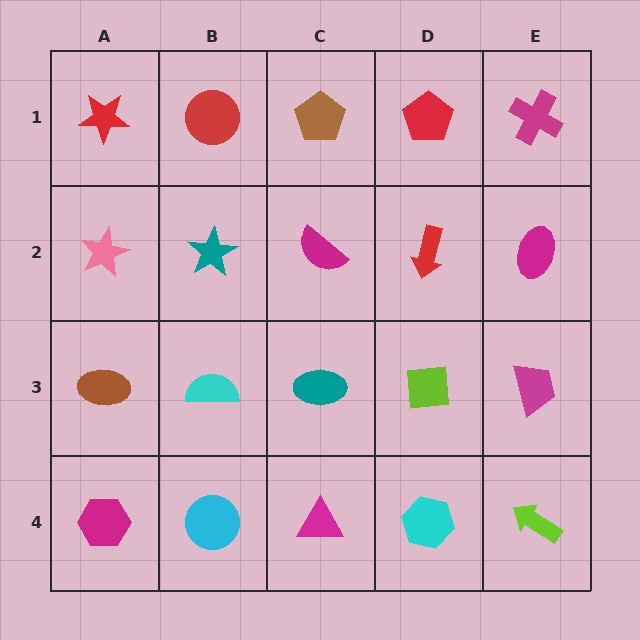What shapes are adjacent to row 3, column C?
A magenta semicircle (row 2, column C), a magenta triangle (row 4, column C), a cyan semicircle (row 3, column B), a lime square (row 3, column D).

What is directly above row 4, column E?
A magenta trapezoid.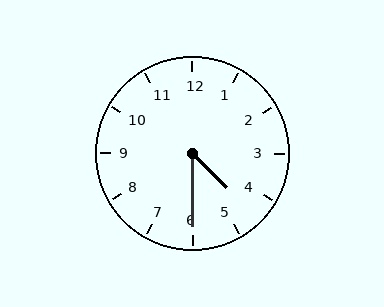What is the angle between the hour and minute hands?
Approximately 45 degrees.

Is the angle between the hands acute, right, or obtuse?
It is acute.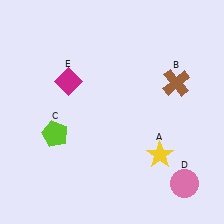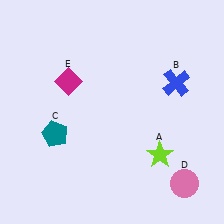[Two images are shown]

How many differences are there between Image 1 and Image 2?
There are 3 differences between the two images.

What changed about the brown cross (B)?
In Image 1, B is brown. In Image 2, it changed to blue.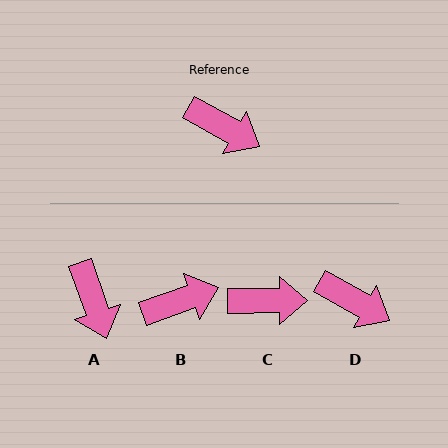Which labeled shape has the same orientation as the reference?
D.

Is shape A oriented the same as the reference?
No, it is off by about 42 degrees.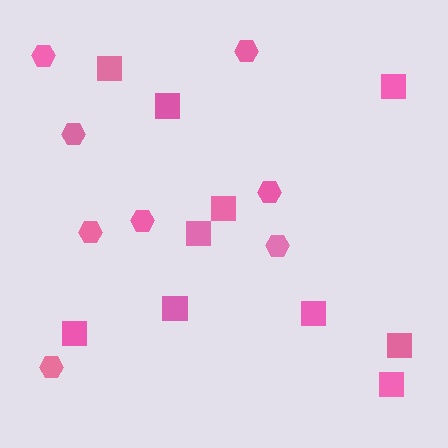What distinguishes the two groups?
There are 2 groups: one group of squares (10) and one group of hexagons (8).